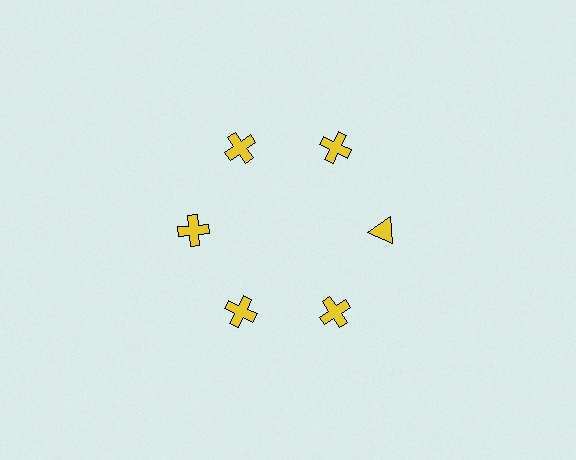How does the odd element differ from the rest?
It has a different shape: triangle instead of cross.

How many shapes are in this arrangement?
There are 6 shapes arranged in a ring pattern.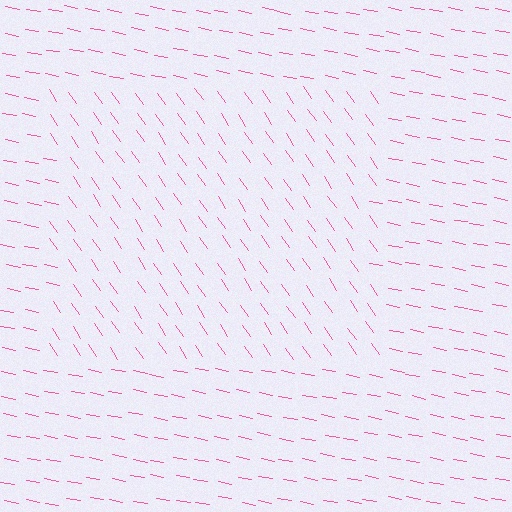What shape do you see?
I see a rectangle.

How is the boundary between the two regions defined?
The boundary is defined purely by a change in line orientation (approximately 45 degrees difference). All lines are the same color and thickness.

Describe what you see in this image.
The image is filled with small pink line segments. A rectangle region in the image has lines oriented differently from the surrounding lines, creating a visible texture boundary.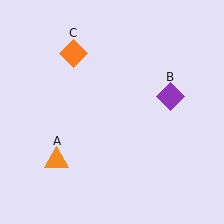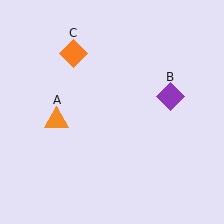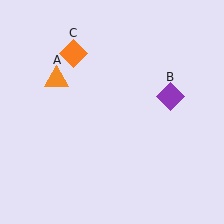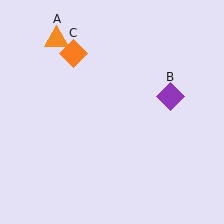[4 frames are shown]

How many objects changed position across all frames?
1 object changed position: orange triangle (object A).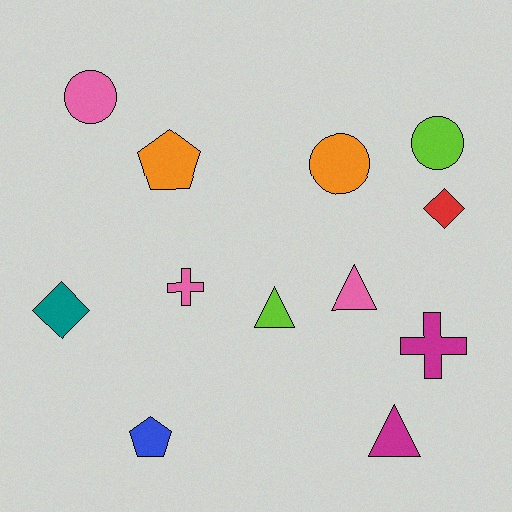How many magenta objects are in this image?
There are 2 magenta objects.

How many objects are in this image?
There are 12 objects.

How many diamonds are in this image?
There are 2 diamonds.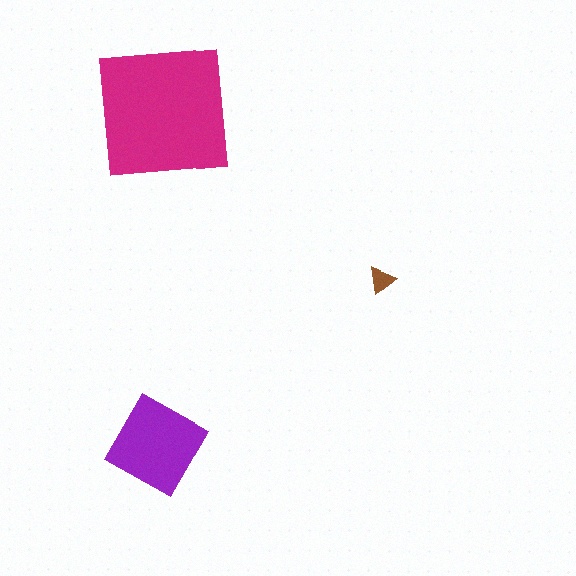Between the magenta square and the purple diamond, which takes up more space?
The magenta square.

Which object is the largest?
The magenta square.